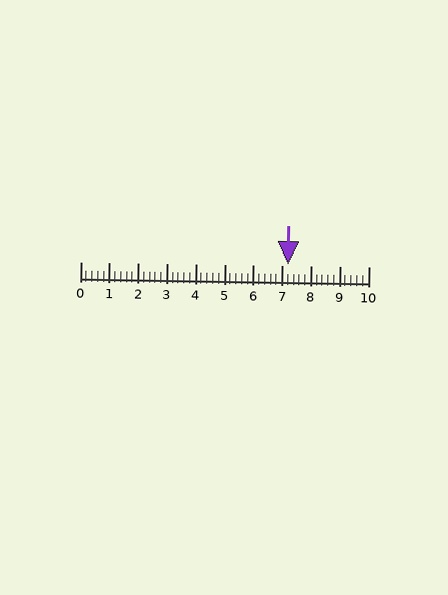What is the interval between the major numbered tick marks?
The major tick marks are spaced 1 units apart.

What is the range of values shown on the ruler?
The ruler shows values from 0 to 10.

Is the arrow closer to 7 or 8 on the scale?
The arrow is closer to 7.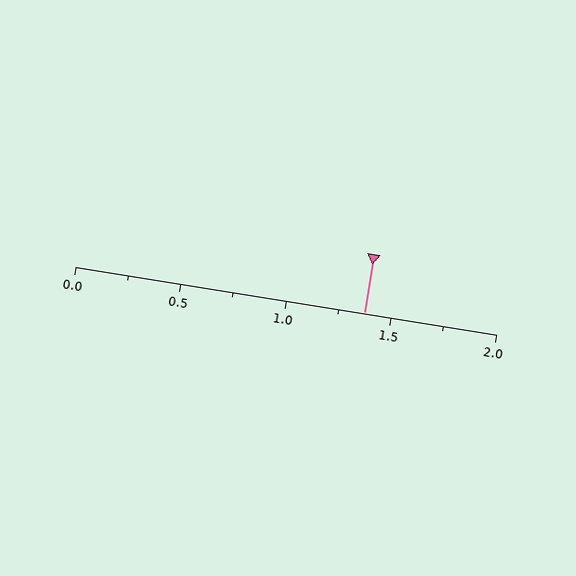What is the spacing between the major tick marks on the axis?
The major ticks are spaced 0.5 apart.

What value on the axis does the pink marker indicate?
The marker indicates approximately 1.38.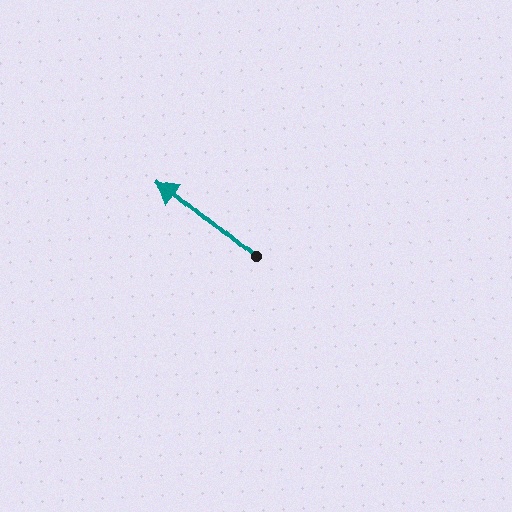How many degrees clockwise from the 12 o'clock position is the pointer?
Approximately 310 degrees.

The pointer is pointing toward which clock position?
Roughly 10 o'clock.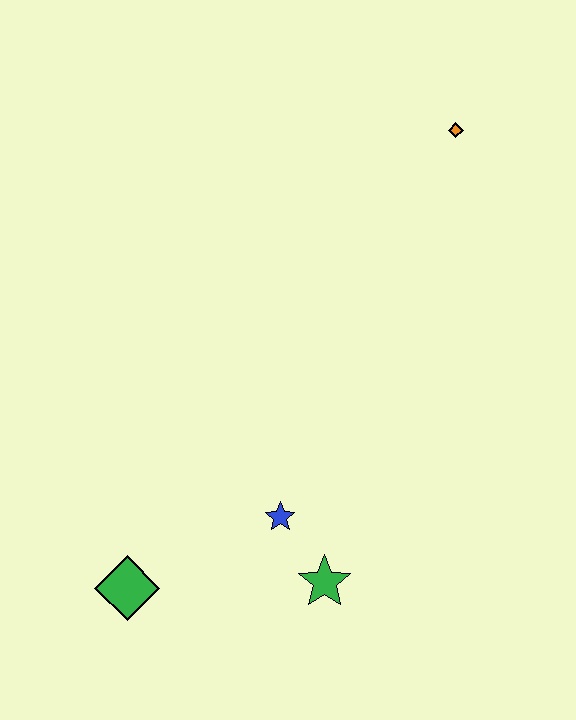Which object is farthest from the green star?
The orange diamond is farthest from the green star.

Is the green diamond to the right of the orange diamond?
No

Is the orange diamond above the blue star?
Yes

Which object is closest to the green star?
The blue star is closest to the green star.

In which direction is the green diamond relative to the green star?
The green diamond is to the left of the green star.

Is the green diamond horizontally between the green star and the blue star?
No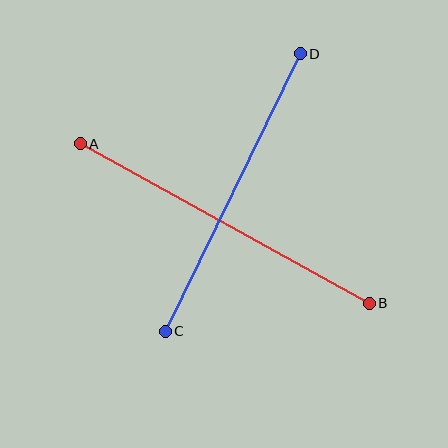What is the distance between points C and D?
The distance is approximately 309 pixels.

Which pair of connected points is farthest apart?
Points A and B are farthest apart.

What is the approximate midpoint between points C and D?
The midpoint is at approximately (233, 193) pixels.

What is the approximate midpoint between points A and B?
The midpoint is at approximately (225, 224) pixels.